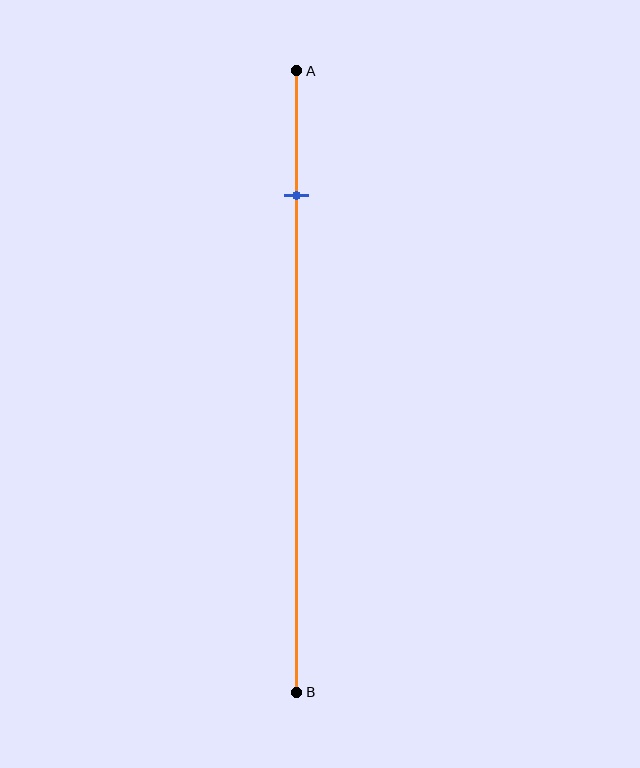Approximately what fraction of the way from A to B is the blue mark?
The blue mark is approximately 20% of the way from A to B.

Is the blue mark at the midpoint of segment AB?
No, the mark is at about 20% from A, not at the 50% midpoint.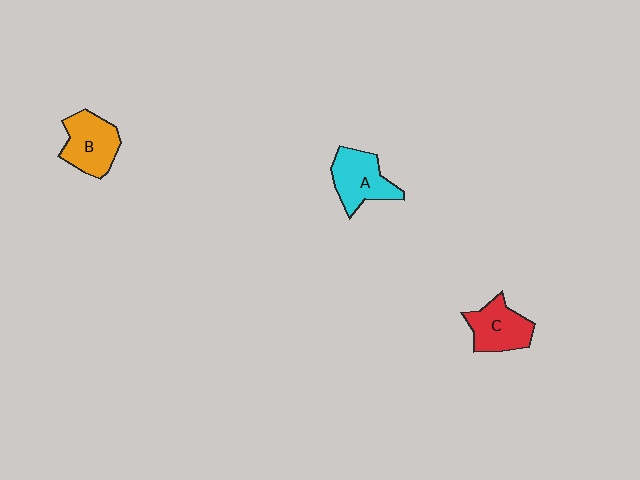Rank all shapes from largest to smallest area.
From largest to smallest: B (orange), A (cyan), C (red).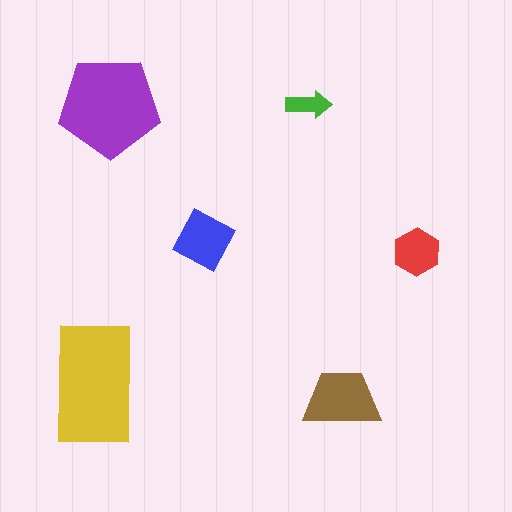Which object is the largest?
The yellow rectangle.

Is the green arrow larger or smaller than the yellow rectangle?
Smaller.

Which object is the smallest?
The green arrow.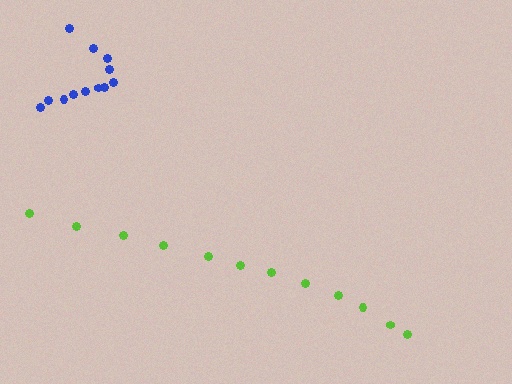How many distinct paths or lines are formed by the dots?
There are 2 distinct paths.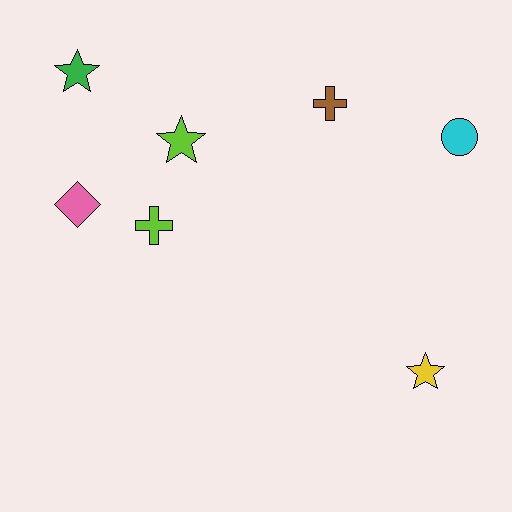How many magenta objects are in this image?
There are no magenta objects.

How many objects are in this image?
There are 7 objects.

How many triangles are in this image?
There are no triangles.